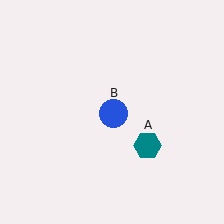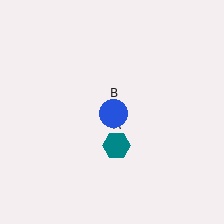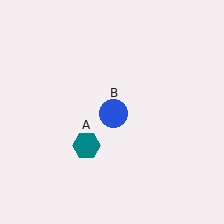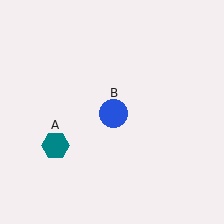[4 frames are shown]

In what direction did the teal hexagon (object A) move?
The teal hexagon (object A) moved left.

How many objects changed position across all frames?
1 object changed position: teal hexagon (object A).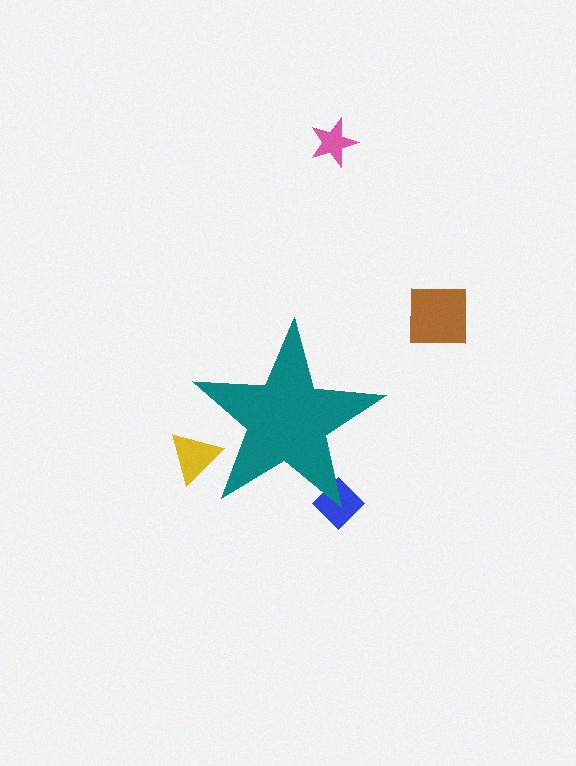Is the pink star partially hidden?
No, the pink star is fully visible.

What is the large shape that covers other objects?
A teal star.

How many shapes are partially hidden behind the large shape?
2 shapes are partially hidden.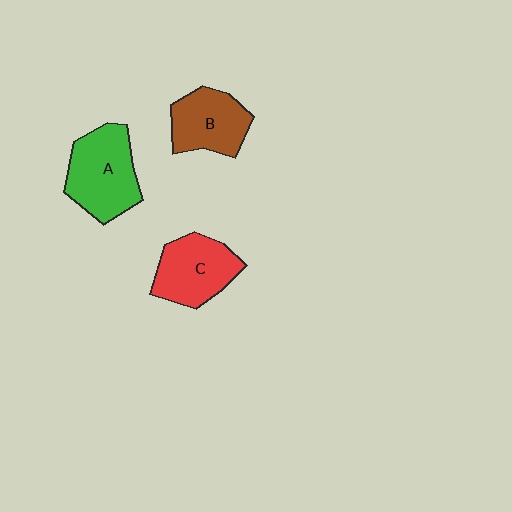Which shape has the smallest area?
Shape B (brown).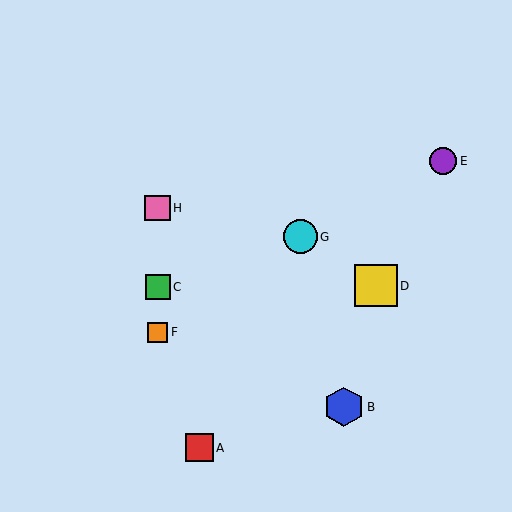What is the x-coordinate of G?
Object G is at x≈300.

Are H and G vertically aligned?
No, H is at x≈158 and G is at x≈300.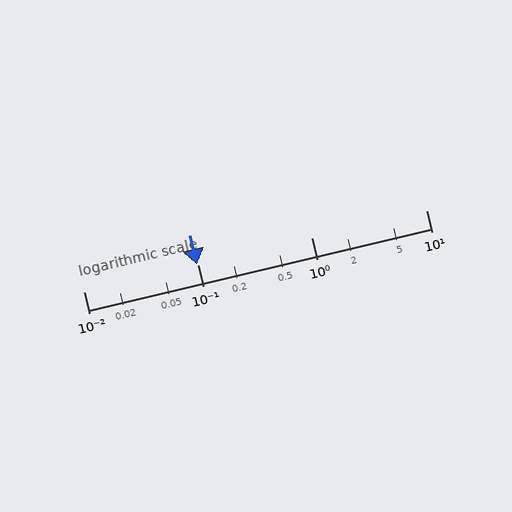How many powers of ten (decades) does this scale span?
The scale spans 3 decades, from 0.01 to 10.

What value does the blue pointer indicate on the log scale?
The pointer indicates approximately 0.099.